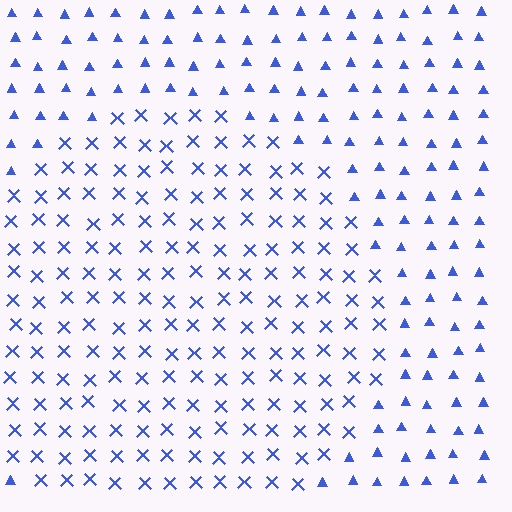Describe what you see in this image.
The image is filled with small blue elements arranged in a uniform grid. A circle-shaped region contains X marks, while the surrounding area contains triangles. The boundary is defined purely by the change in element shape.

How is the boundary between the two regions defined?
The boundary is defined by a change in element shape: X marks inside vs. triangles outside. All elements share the same color and spacing.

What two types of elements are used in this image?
The image uses X marks inside the circle region and triangles outside it.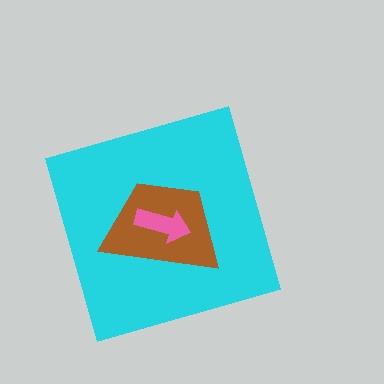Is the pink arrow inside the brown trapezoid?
Yes.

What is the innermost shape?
The pink arrow.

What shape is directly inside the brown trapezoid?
The pink arrow.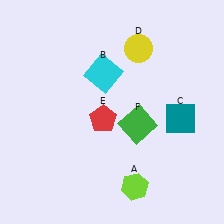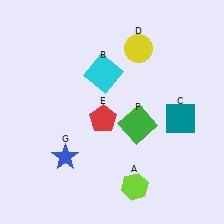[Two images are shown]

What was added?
A blue star (G) was added in Image 2.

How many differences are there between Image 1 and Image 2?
There is 1 difference between the two images.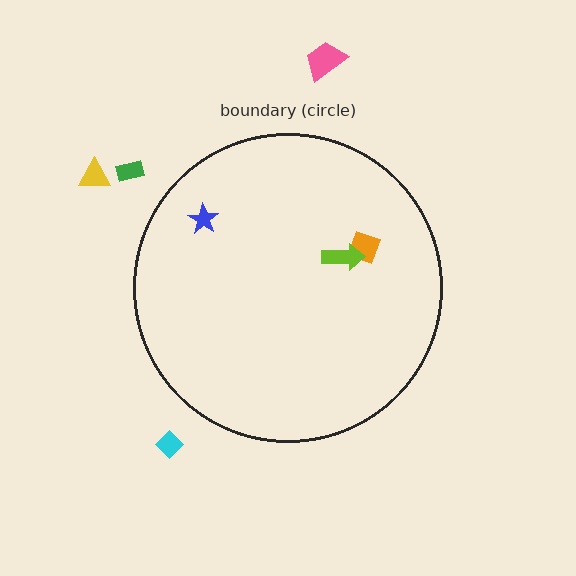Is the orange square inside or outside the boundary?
Inside.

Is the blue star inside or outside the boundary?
Inside.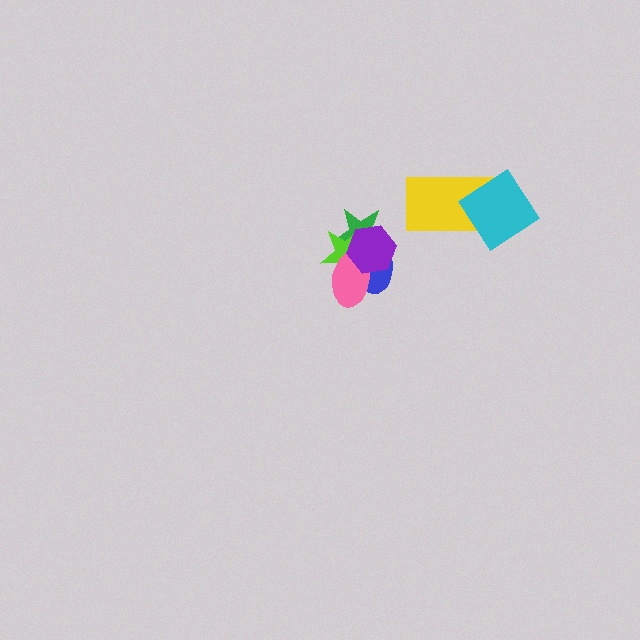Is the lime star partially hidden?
Yes, it is partially covered by another shape.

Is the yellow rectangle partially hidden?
Yes, it is partially covered by another shape.